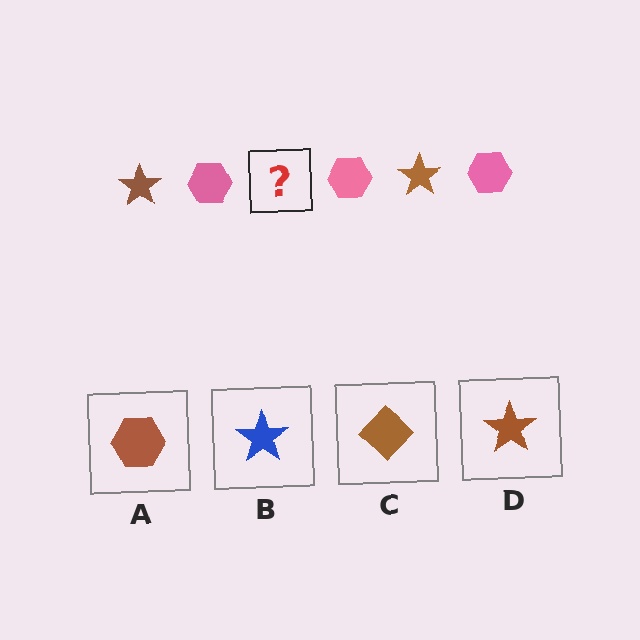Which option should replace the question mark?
Option D.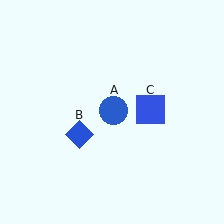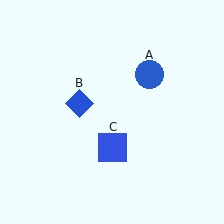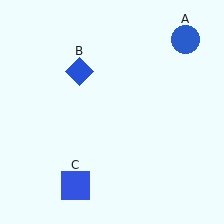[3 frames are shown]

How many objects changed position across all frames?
3 objects changed position: blue circle (object A), blue diamond (object B), blue square (object C).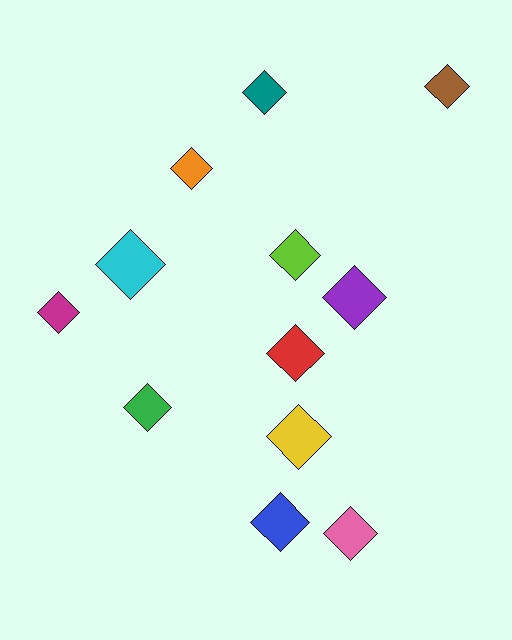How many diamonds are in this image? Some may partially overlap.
There are 12 diamonds.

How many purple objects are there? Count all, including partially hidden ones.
There is 1 purple object.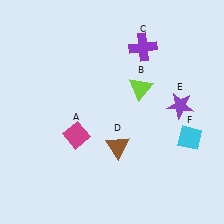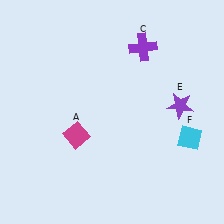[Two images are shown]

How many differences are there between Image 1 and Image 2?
There are 2 differences between the two images.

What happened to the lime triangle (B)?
The lime triangle (B) was removed in Image 2. It was in the top-right area of Image 1.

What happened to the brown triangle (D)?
The brown triangle (D) was removed in Image 2. It was in the bottom-right area of Image 1.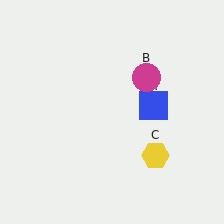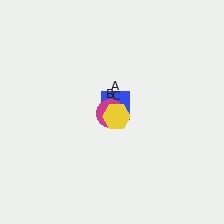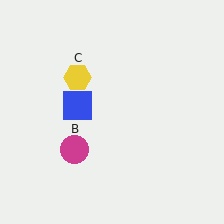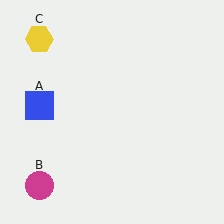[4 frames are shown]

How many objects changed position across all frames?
3 objects changed position: blue square (object A), magenta circle (object B), yellow hexagon (object C).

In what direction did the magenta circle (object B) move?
The magenta circle (object B) moved down and to the left.